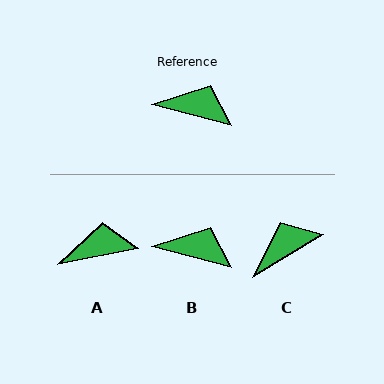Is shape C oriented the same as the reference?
No, it is off by about 46 degrees.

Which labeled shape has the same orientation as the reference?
B.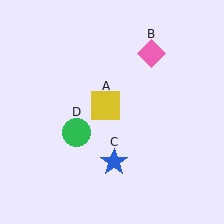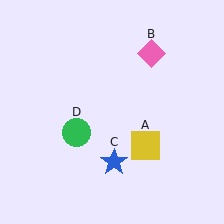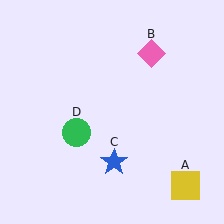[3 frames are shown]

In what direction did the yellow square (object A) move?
The yellow square (object A) moved down and to the right.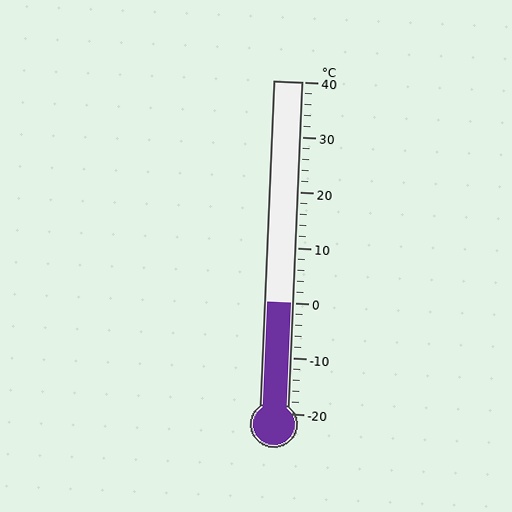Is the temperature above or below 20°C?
The temperature is below 20°C.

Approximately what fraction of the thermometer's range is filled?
The thermometer is filled to approximately 35% of its range.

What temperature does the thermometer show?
The thermometer shows approximately 0°C.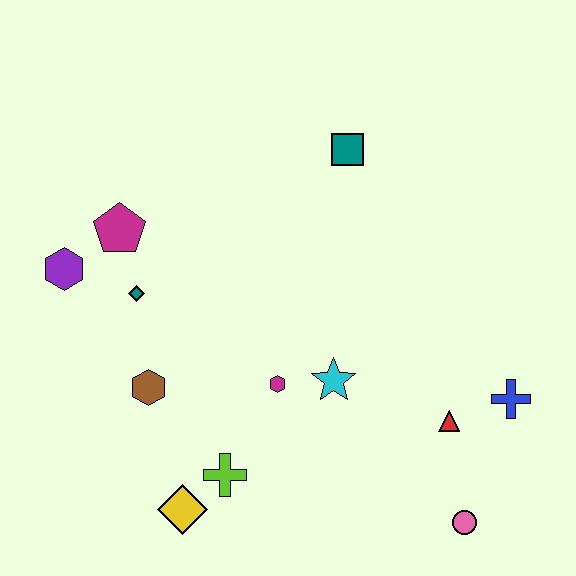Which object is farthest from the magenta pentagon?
The pink circle is farthest from the magenta pentagon.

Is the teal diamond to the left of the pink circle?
Yes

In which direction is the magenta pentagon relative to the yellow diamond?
The magenta pentagon is above the yellow diamond.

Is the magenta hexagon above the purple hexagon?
No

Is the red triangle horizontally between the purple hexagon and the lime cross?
No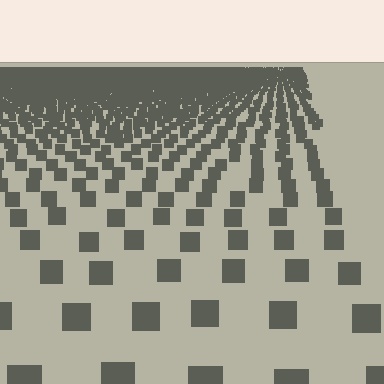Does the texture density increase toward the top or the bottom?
Density increases toward the top.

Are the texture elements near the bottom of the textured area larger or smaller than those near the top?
Larger. Near the bottom, elements are closer to the viewer and appear at a bigger on-screen size.